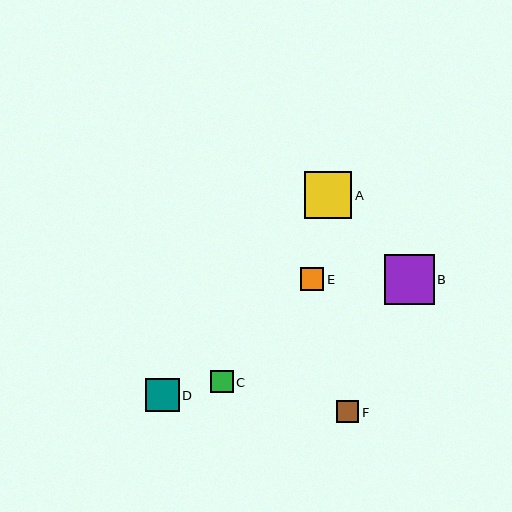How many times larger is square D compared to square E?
Square D is approximately 1.5 times the size of square E.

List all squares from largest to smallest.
From largest to smallest: B, A, D, E, C, F.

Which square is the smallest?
Square F is the smallest with a size of approximately 22 pixels.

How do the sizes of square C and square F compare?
Square C and square F are approximately the same size.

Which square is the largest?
Square B is the largest with a size of approximately 50 pixels.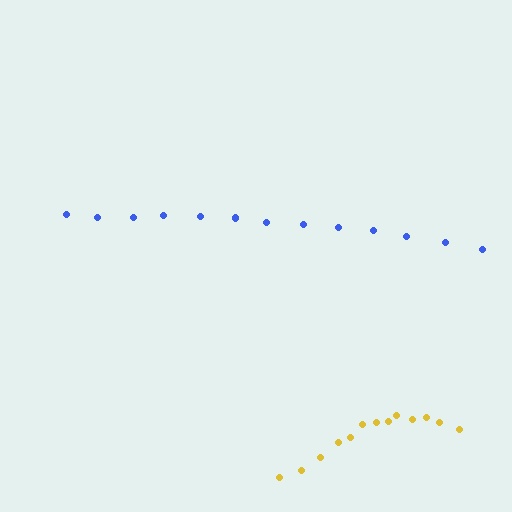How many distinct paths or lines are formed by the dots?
There are 2 distinct paths.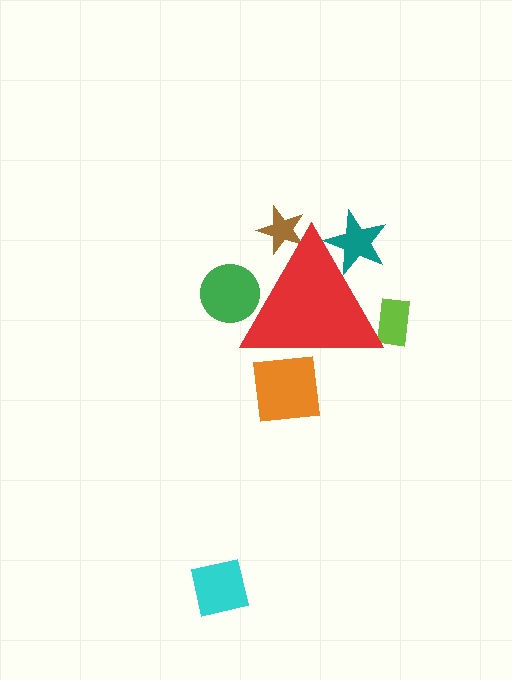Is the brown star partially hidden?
Yes, the brown star is partially hidden behind the red triangle.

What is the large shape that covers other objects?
A red triangle.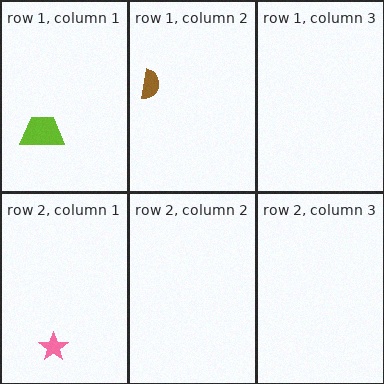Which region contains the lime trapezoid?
The row 1, column 1 region.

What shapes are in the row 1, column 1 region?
The lime trapezoid.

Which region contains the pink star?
The row 2, column 1 region.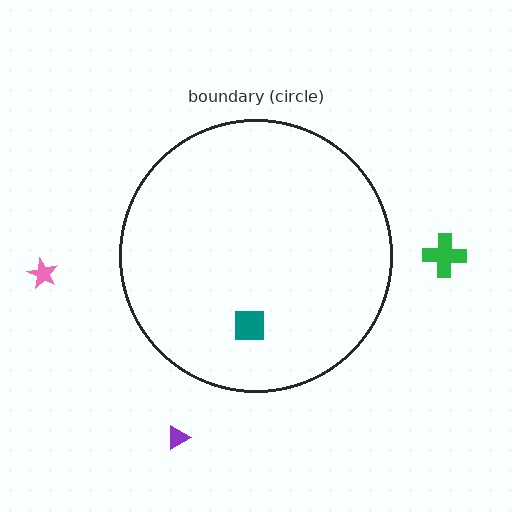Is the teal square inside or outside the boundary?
Inside.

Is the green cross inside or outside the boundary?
Outside.